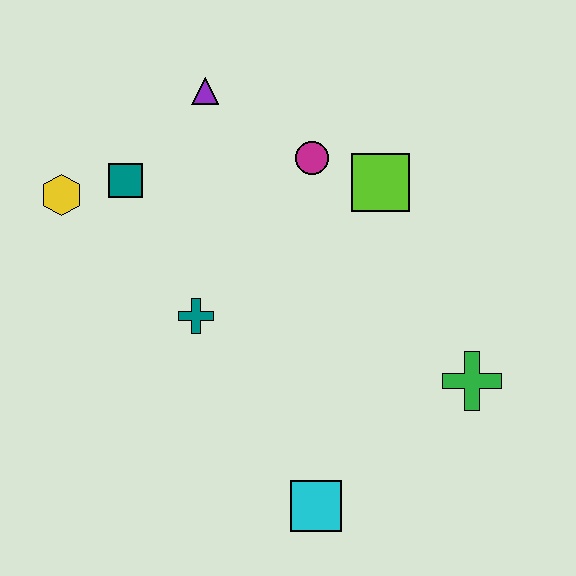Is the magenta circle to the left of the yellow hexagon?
No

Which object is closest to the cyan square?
The green cross is closest to the cyan square.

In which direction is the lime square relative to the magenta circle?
The lime square is to the right of the magenta circle.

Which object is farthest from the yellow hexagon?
The green cross is farthest from the yellow hexagon.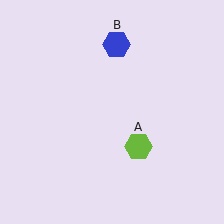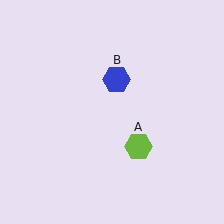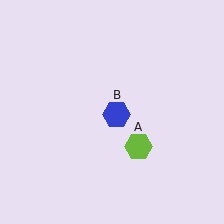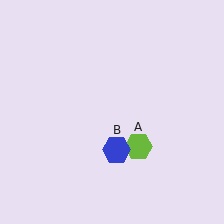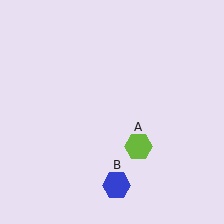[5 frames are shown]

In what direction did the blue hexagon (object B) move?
The blue hexagon (object B) moved down.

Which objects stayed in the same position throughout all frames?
Lime hexagon (object A) remained stationary.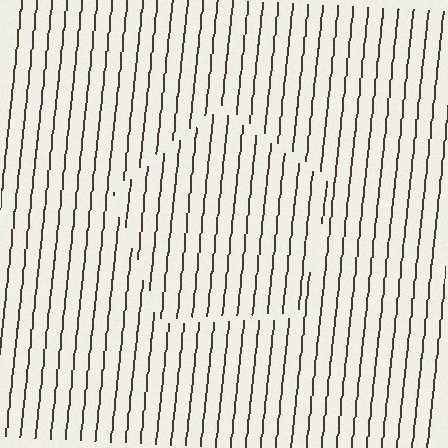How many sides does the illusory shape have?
5 sides — the line-ends trace a pentagon.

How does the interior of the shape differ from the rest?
The interior of the shape contains the same grating, shifted by half a period — the contour is defined by the phase discontinuity where line-ends from the inner and outer gratings abut.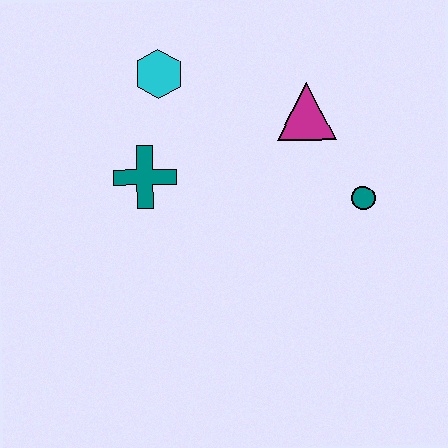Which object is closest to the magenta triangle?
The teal circle is closest to the magenta triangle.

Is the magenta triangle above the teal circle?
Yes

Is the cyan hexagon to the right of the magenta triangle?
No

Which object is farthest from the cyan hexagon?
The teal circle is farthest from the cyan hexagon.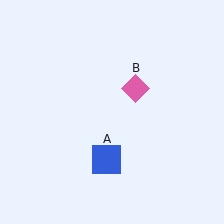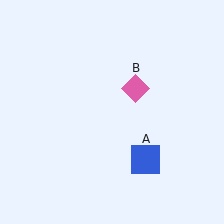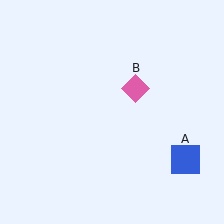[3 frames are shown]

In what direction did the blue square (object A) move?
The blue square (object A) moved right.